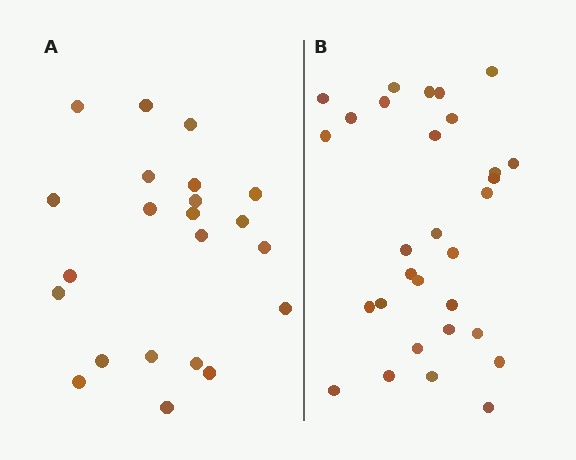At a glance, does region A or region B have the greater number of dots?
Region B (the right region) has more dots.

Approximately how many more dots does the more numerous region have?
Region B has roughly 8 or so more dots than region A.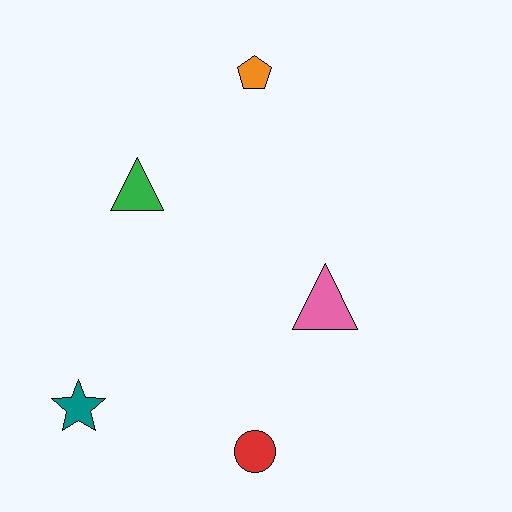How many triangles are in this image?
There are 2 triangles.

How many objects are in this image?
There are 5 objects.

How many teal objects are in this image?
There is 1 teal object.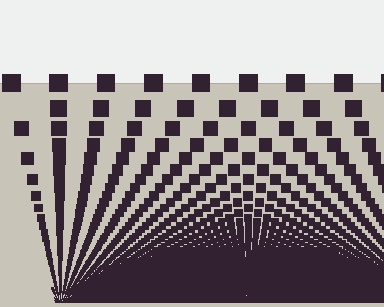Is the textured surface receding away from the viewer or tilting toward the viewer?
The surface appears to tilt toward the viewer. Texture elements get larger and sparser toward the top.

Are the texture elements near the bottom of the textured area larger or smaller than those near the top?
Smaller. The gradient is inverted — elements near the bottom are smaller and denser.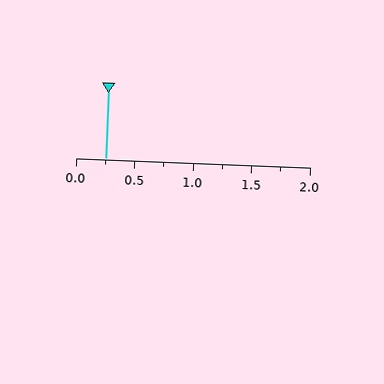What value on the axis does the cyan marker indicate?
The marker indicates approximately 0.25.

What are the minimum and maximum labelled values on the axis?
The axis runs from 0.0 to 2.0.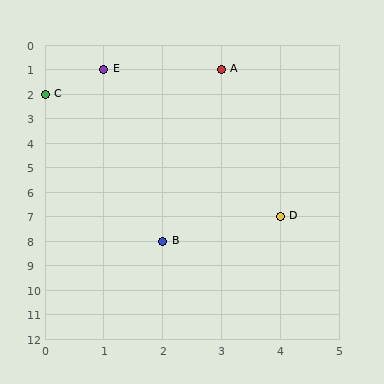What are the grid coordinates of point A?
Point A is at grid coordinates (3, 1).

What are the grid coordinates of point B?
Point B is at grid coordinates (2, 8).